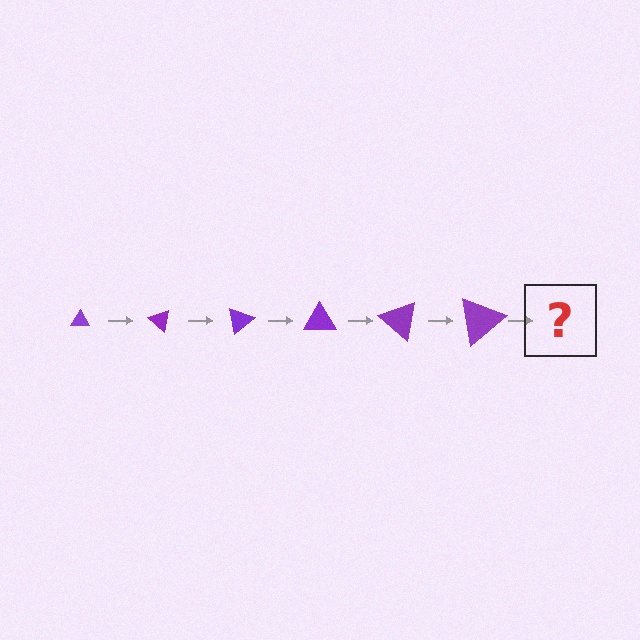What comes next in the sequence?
The next element should be a triangle, larger than the previous one and rotated 240 degrees from the start.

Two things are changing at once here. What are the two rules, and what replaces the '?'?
The two rules are that the triangle grows larger each step and it rotates 40 degrees each step. The '?' should be a triangle, larger than the previous one and rotated 240 degrees from the start.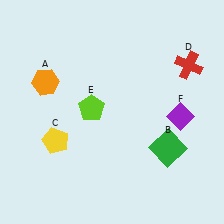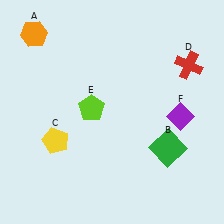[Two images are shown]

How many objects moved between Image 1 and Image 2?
1 object moved between the two images.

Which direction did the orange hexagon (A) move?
The orange hexagon (A) moved up.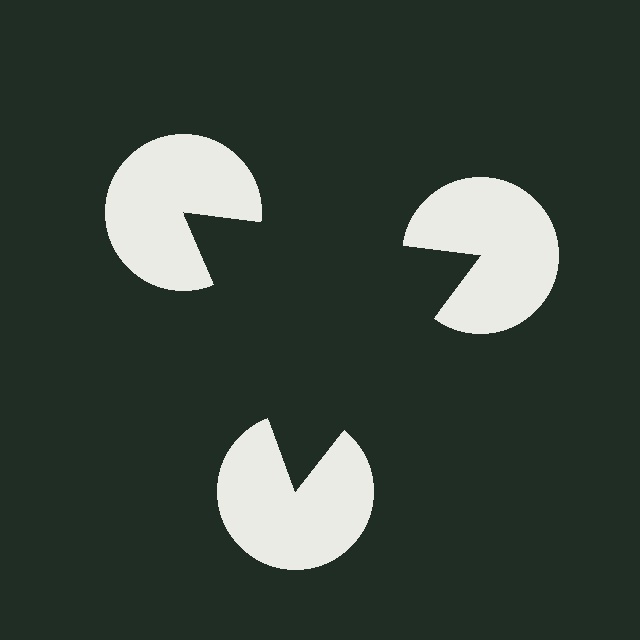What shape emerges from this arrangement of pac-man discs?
An illusory triangle — its edges are inferred from the aligned wedge cuts in the pac-man discs, not physically drawn.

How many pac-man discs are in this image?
There are 3 — one at each vertex of the illusory triangle.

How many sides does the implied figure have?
3 sides.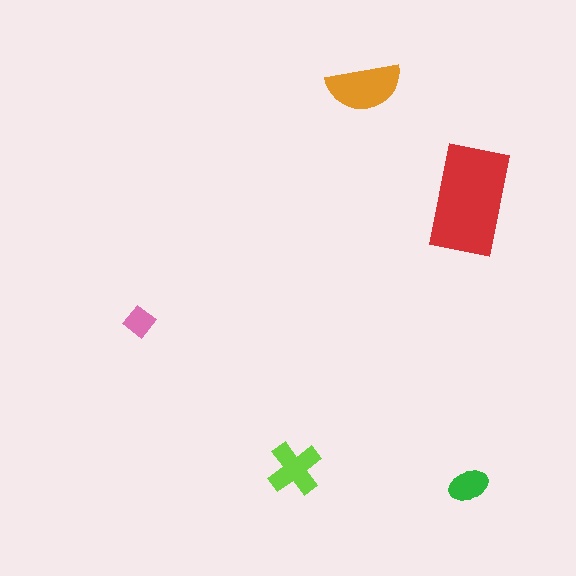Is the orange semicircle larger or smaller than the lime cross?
Larger.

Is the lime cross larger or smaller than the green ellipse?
Larger.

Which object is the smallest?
The pink diamond.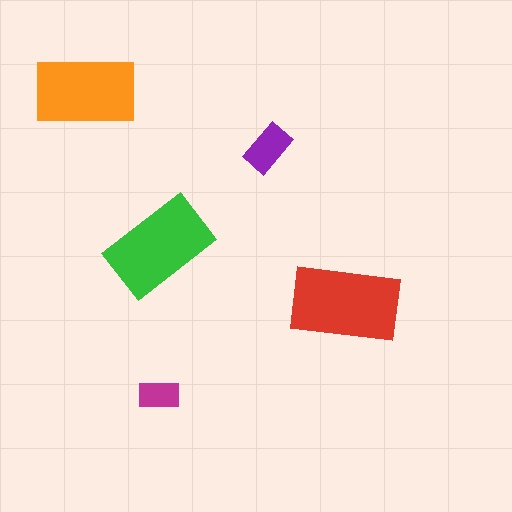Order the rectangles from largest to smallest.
the red one, the green one, the orange one, the purple one, the magenta one.